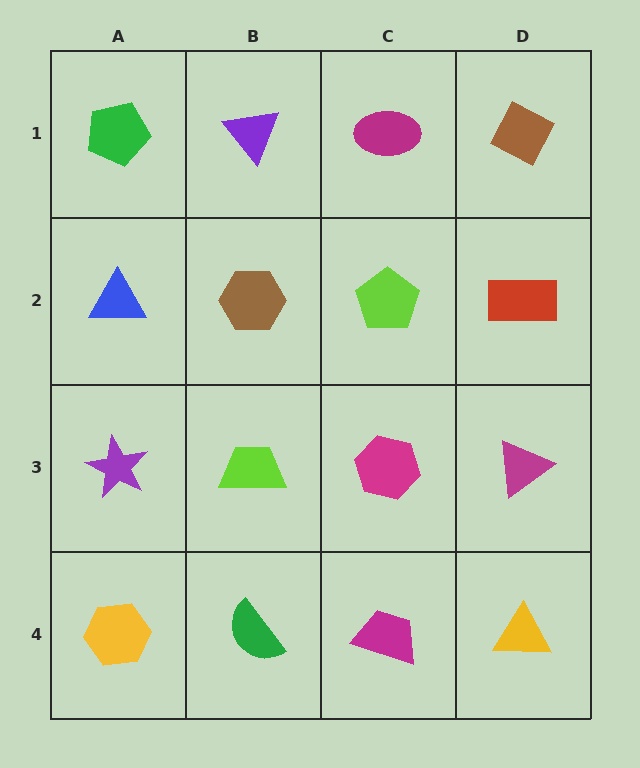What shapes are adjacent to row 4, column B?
A lime trapezoid (row 3, column B), a yellow hexagon (row 4, column A), a magenta trapezoid (row 4, column C).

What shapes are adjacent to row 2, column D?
A brown diamond (row 1, column D), a magenta triangle (row 3, column D), a lime pentagon (row 2, column C).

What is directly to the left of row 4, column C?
A green semicircle.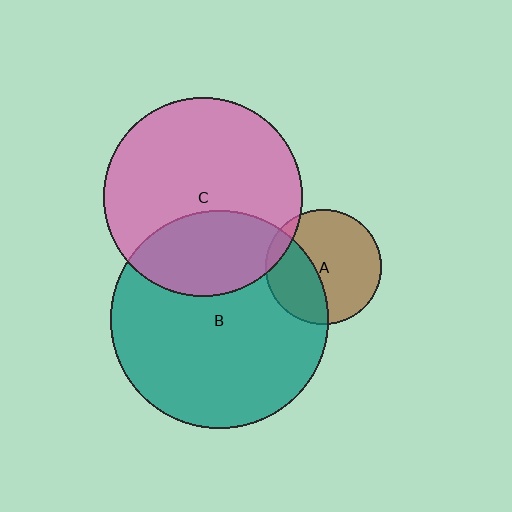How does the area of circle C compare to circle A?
Approximately 3.0 times.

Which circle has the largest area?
Circle B (teal).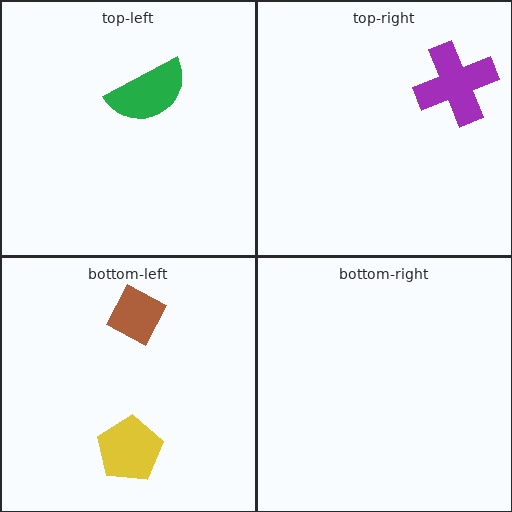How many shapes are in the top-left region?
1.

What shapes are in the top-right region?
The purple cross.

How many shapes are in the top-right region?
1.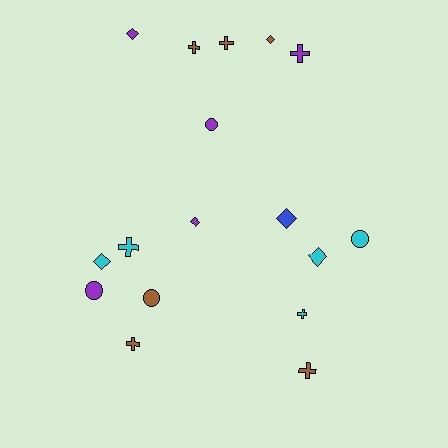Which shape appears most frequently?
Cross, with 7 objects.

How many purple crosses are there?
There is 1 purple cross.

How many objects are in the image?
There are 17 objects.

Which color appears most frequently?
Brown, with 6 objects.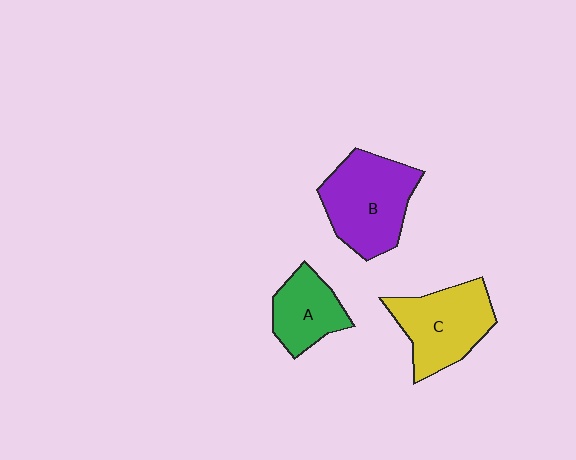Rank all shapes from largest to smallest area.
From largest to smallest: B (purple), C (yellow), A (green).